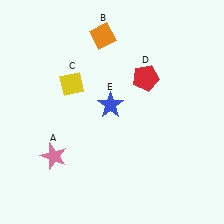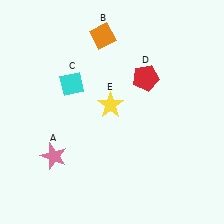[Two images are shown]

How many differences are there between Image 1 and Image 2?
There are 2 differences between the two images.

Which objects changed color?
C changed from yellow to cyan. E changed from blue to yellow.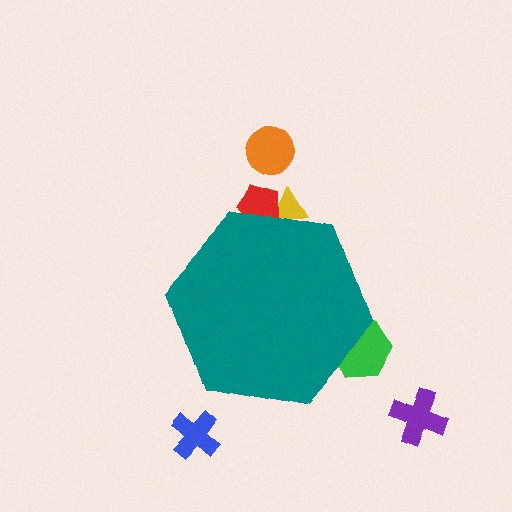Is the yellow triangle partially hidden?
Yes, the yellow triangle is partially hidden behind the teal hexagon.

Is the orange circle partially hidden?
No, the orange circle is fully visible.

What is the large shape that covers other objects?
A teal hexagon.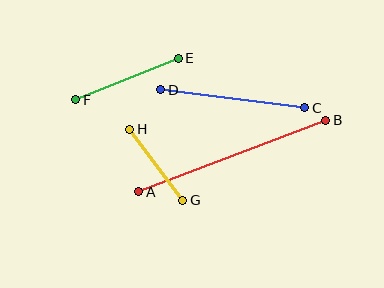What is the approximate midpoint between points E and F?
The midpoint is at approximately (127, 79) pixels.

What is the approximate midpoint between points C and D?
The midpoint is at approximately (233, 99) pixels.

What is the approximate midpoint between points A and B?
The midpoint is at approximately (232, 156) pixels.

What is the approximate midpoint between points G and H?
The midpoint is at approximately (156, 165) pixels.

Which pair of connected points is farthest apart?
Points A and B are farthest apart.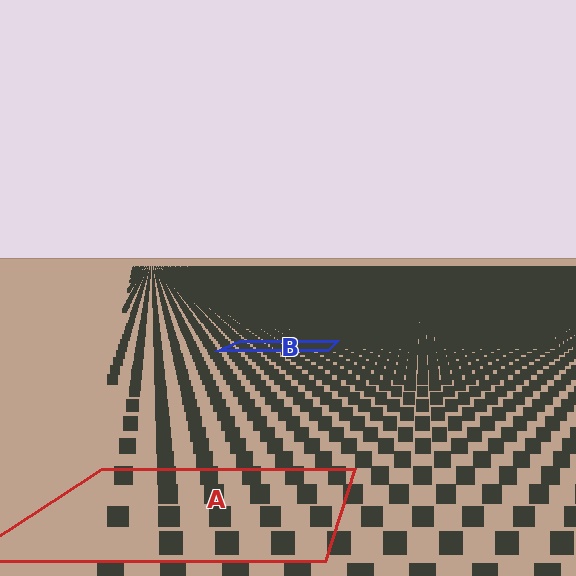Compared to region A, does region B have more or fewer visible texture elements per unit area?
Region B has more texture elements per unit area — they are packed more densely because it is farther away.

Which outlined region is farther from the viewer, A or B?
Region B is farther from the viewer — the texture elements inside it appear smaller and more densely packed.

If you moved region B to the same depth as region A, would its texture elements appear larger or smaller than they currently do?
They would appear larger. At a closer depth, the same texture elements are projected at a bigger on-screen size.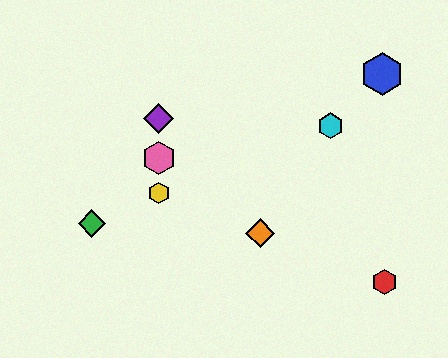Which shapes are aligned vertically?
The yellow hexagon, the purple diamond, the pink hexagon are aligned vertically.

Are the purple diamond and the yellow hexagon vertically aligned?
Yes, both are at x≈159.